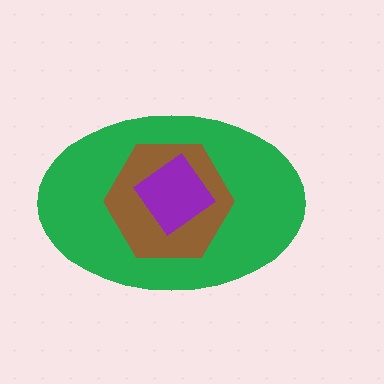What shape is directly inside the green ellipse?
The brown hexagon.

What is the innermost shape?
The purple diamond.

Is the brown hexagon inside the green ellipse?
Yes.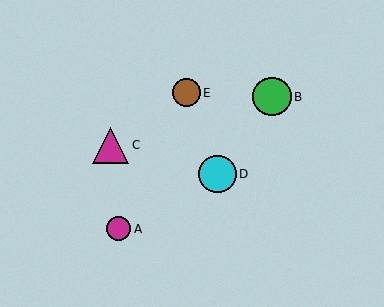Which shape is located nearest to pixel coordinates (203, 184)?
The cyan circle (labeled D) at (218, 174) is nearest to that location.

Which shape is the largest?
The green circle (labeled B) is the largest.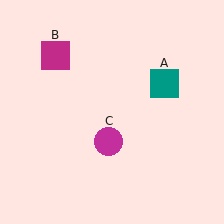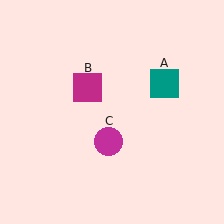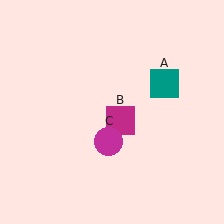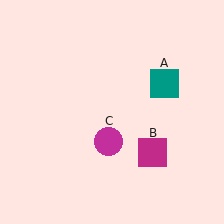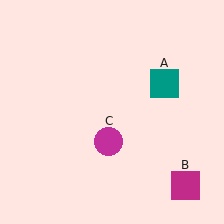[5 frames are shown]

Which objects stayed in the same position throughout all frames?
Teal square (object A) and magenta circle (object C) remained stationary.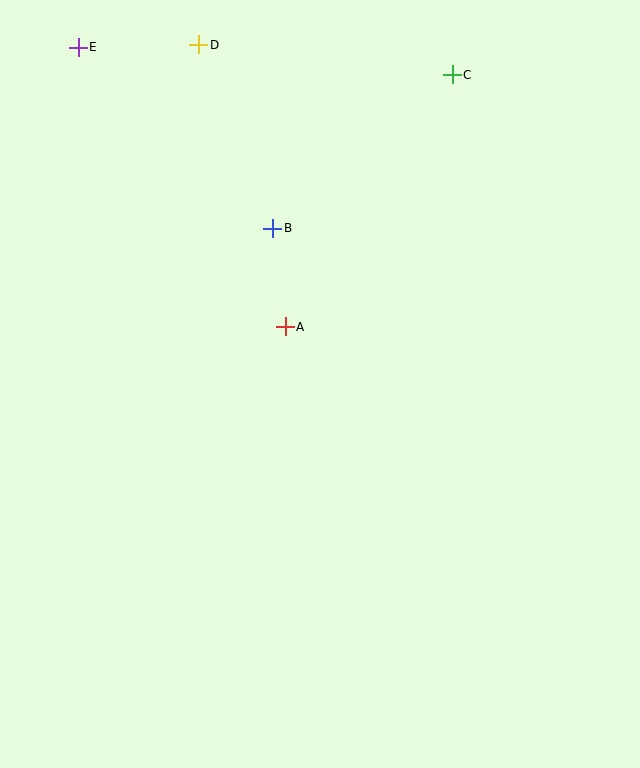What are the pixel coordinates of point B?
Point B is at (272, 228).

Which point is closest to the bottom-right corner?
Point A is closest to the bottom-right corner.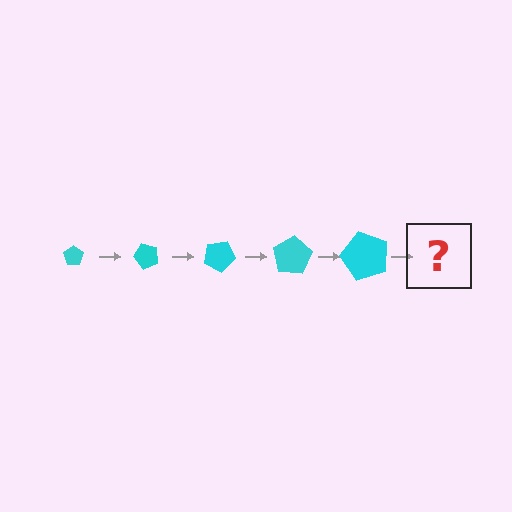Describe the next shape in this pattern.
It should be a pentagon, larger than the previous one and rotated 250 degrees from the start.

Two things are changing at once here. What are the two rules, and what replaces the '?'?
The two rules are that the pentagon grows larger each step and it rotates 50 degrees each step. The '?' should be a pentagon, larger than the previous one and rotated 250 degrees from the start.